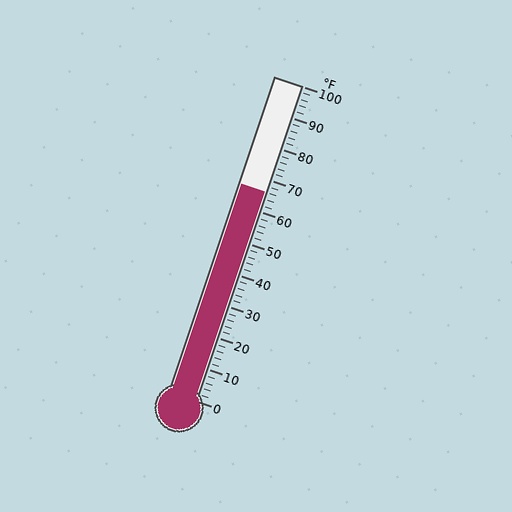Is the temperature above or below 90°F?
The temperature is below 90°F.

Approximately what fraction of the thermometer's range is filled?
The thermometer is filled to approximately 65% of its range.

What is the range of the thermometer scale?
The thermometer scale ranges from 0°F to 100°F.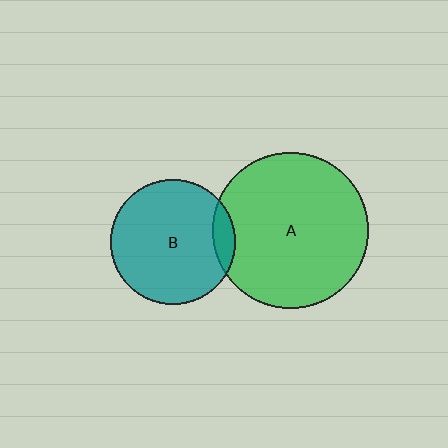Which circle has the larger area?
Circle A (green).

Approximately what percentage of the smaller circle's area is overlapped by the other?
Approximately 10%.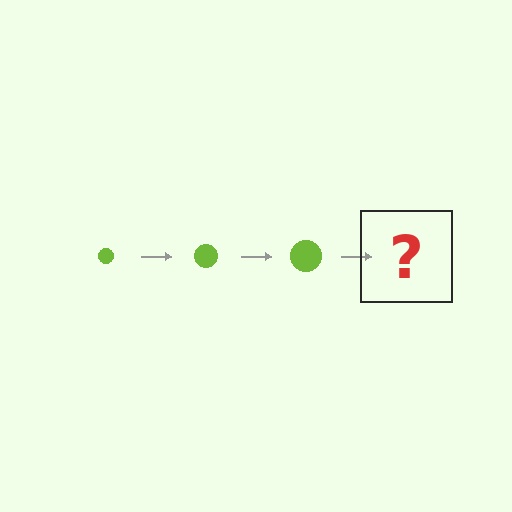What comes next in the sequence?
The next element should be a lime circle, larger than the previous one.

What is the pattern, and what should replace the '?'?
The pattern is that the circle gets progressively larger each step. The '?' should be a lime circle, larger than the previous one.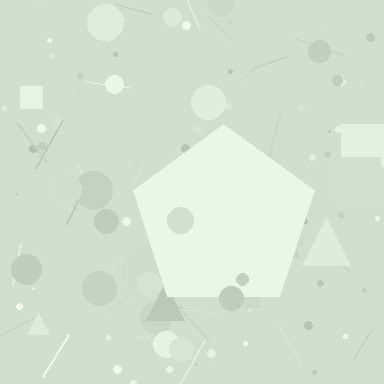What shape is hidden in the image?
A pentagon is hidden in the image.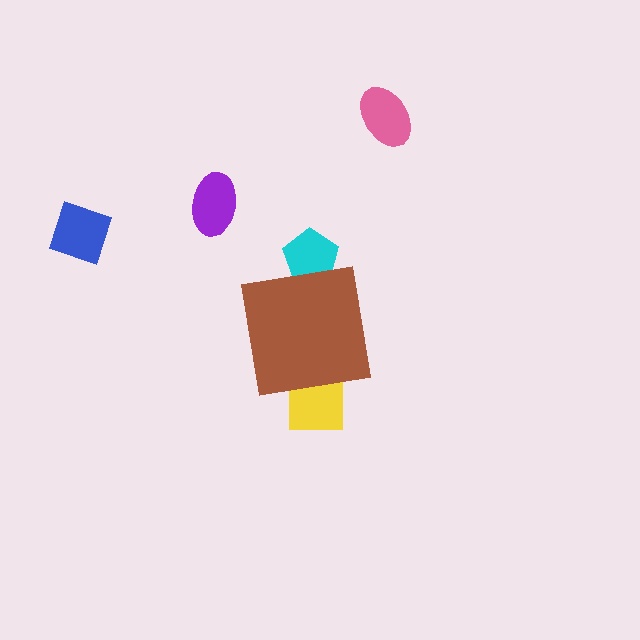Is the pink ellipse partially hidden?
No, the pink ellipse is fully visible.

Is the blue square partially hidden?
No, the blue square is fully visible.